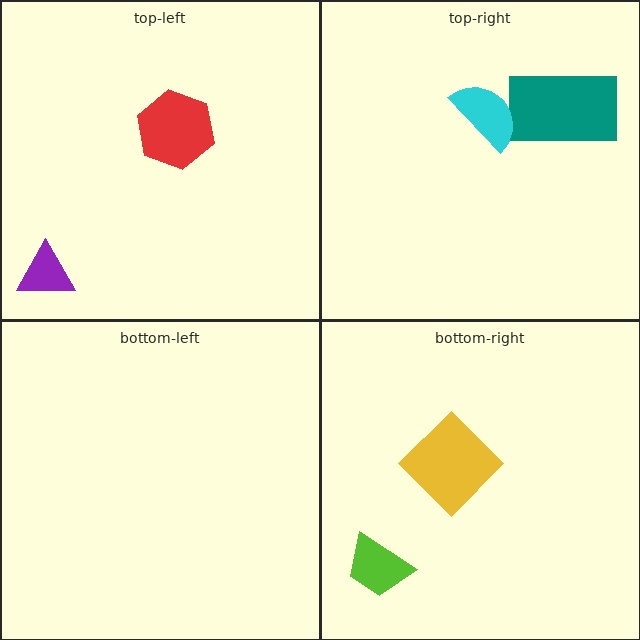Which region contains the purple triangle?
The top-left region.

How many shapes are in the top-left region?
2.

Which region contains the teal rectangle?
The top-right region.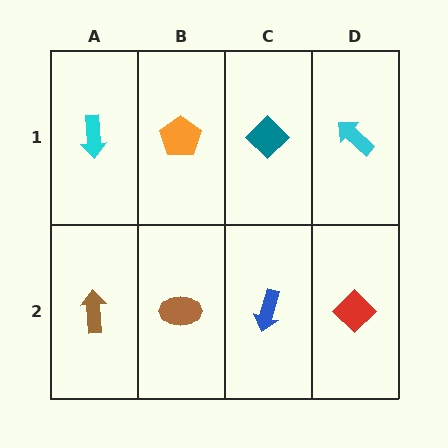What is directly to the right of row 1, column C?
A cyan arrow.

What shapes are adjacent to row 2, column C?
A teal diamond (row 1, column C), a brown ellipse (row 2, column B), a red diamond (row 2, column D).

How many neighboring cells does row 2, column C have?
3.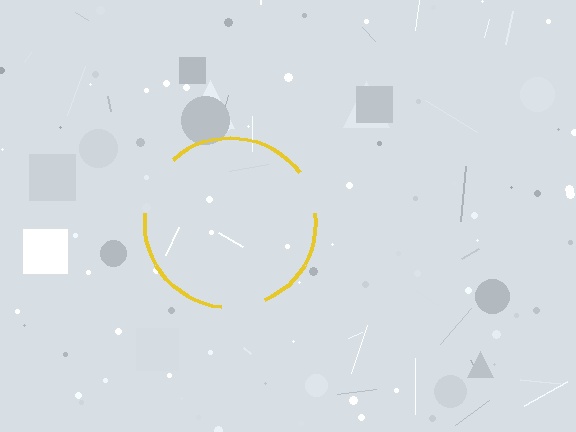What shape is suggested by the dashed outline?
The dashed outline suggests a circle.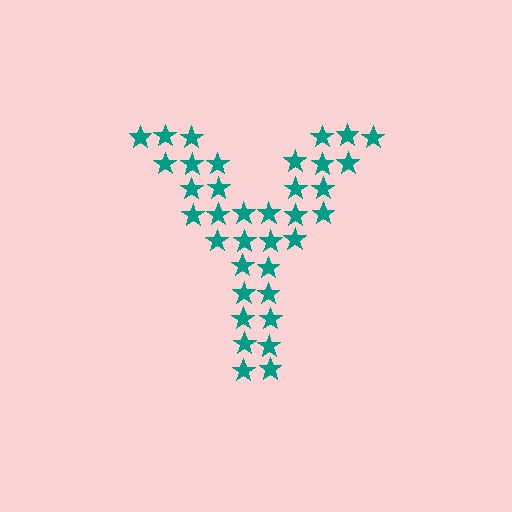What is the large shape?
The large shape is the letter Y.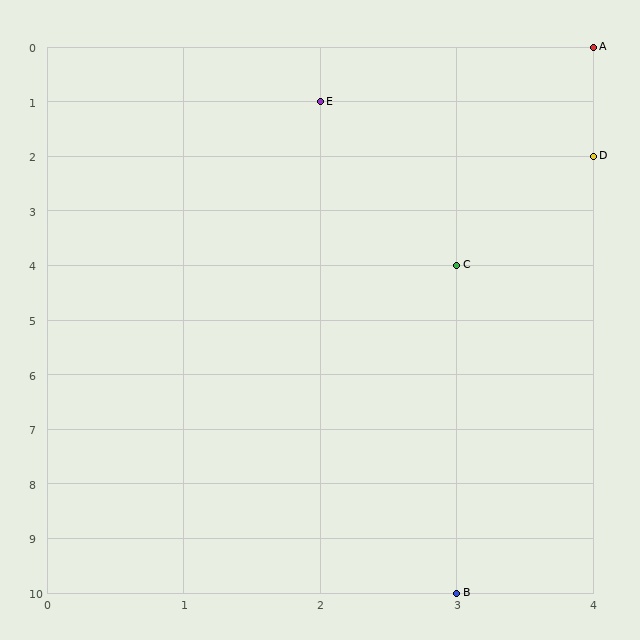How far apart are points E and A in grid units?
Points E and A are 2 columns and 1 row apart (about 2.2 grid units diagonally).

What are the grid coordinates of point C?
Point C is at grid coordinates (3, 4).